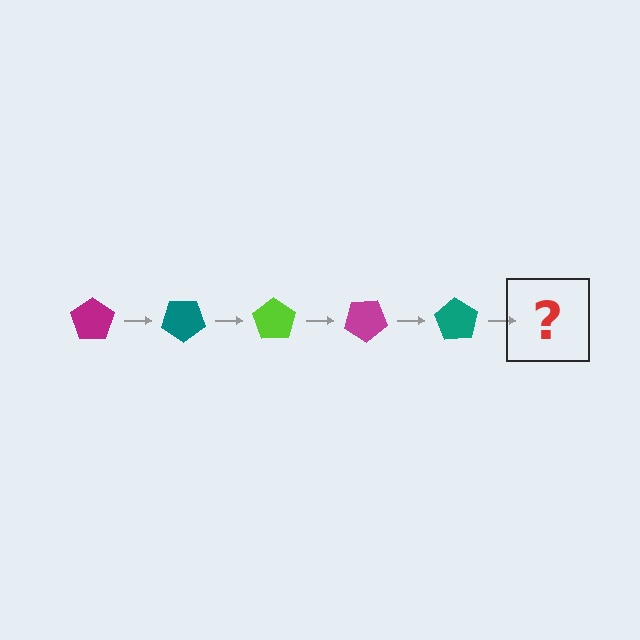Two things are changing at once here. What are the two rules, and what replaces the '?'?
The two rules are that it rotates 35 degrees each step and the color cycles through magenta, teal, and lime. The '?' should be a lime pentagon, rotated 175 degrees from the start.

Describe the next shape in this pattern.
It should be a lime pentagon, rotated 175 degrees from the start.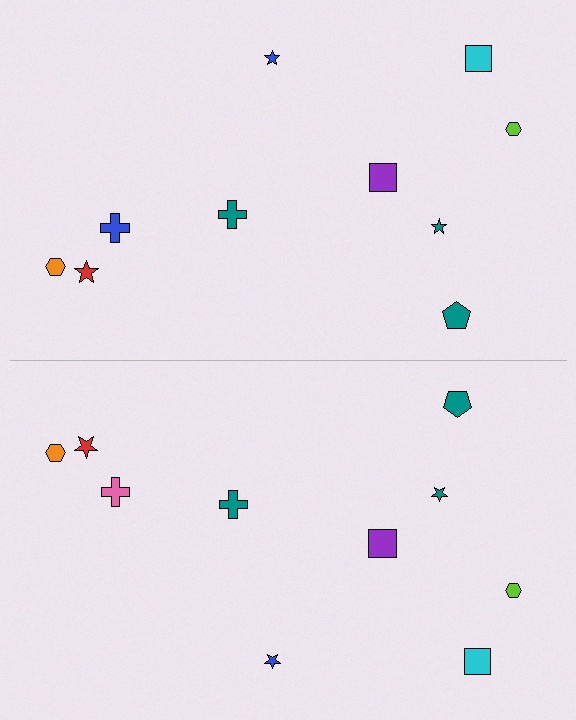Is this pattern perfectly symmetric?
No, the pattern is not perfectly symmetric. The pink cross on the bottom side breaks the symmetry — its mirror counterpart is blue.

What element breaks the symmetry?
The pink cross on the bottom side breaks the symmetry — its mirror counterpart is blue.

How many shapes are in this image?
There are 20 shapes in this image.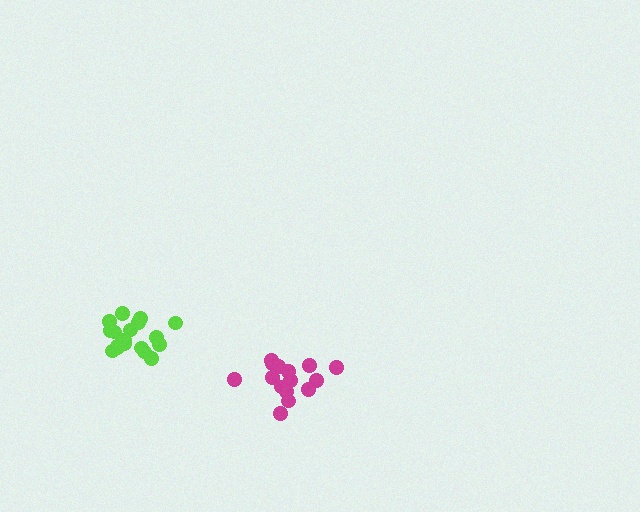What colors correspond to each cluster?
The clusters are colored: lime, magenta.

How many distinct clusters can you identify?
There are 2 distinct clusters.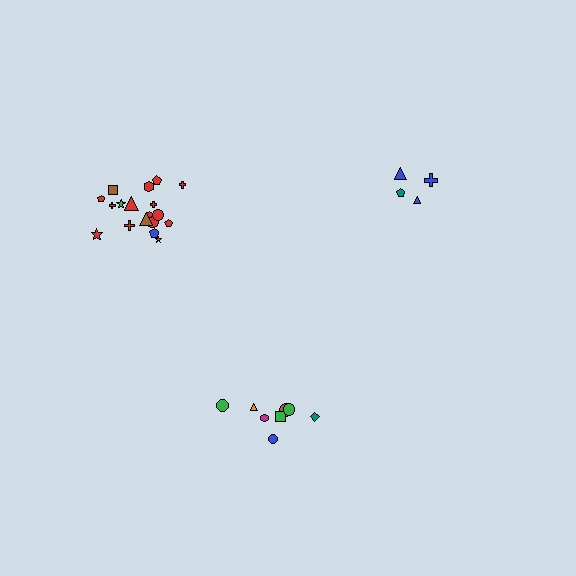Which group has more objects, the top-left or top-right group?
The top-left group.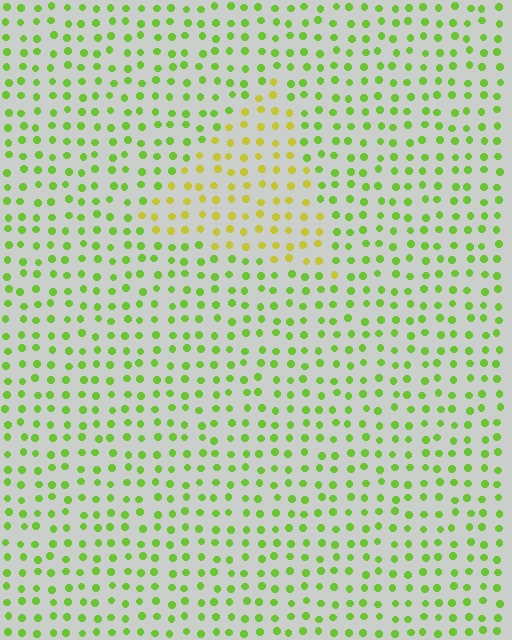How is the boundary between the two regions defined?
The boundary is defined purely by a slight shift in hue (about 37 degrees). Spacing, size, and orientation are identical on both sides.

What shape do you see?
I see a triangle.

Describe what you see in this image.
The image is filled with small lime elements in a uniform arrangement. A triangle-shaped region is visible where the elements are tinted to a slightly different hue, forming a subtle color boundary.